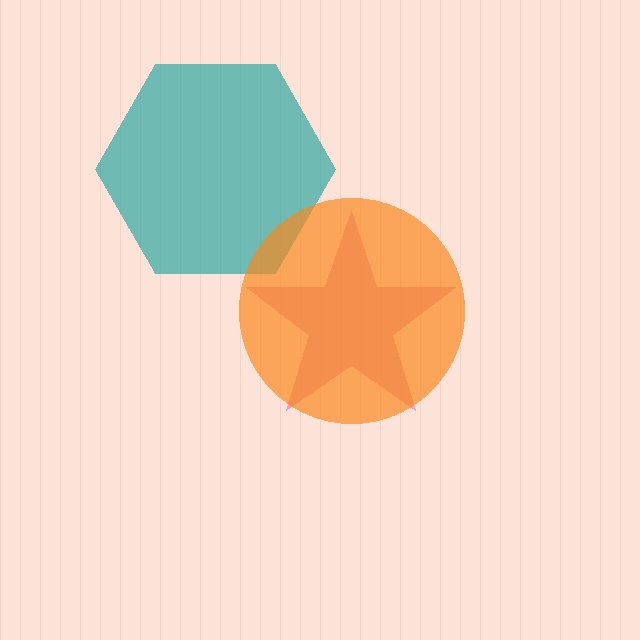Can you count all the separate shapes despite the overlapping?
Yes, there are 3 separate shapes.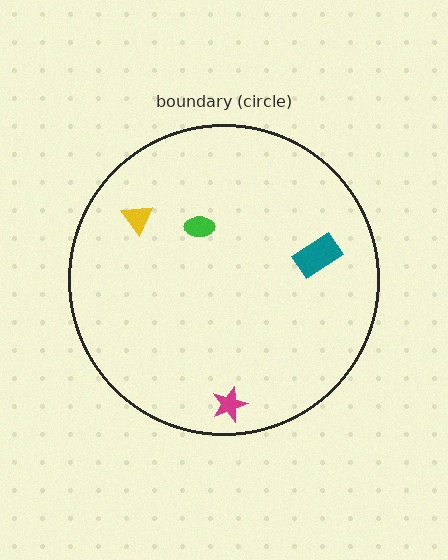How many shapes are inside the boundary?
4 inside, 0 outside.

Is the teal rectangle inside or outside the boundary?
Inside.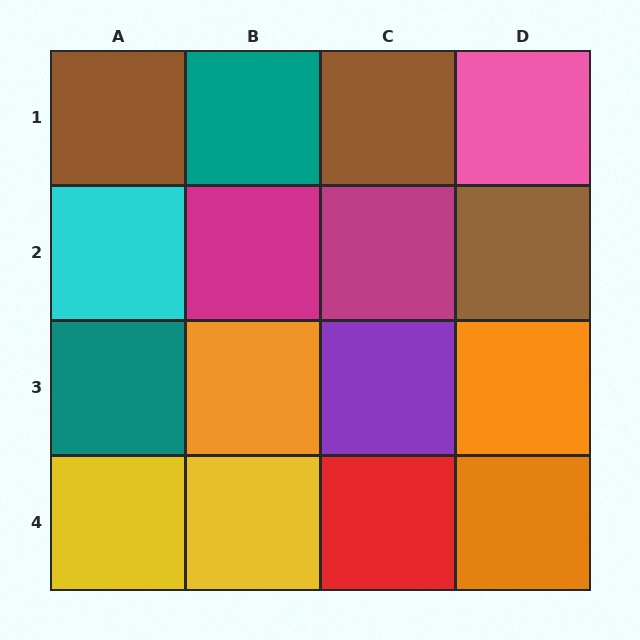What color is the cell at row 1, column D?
Pink.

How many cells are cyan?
1 cell is cyan.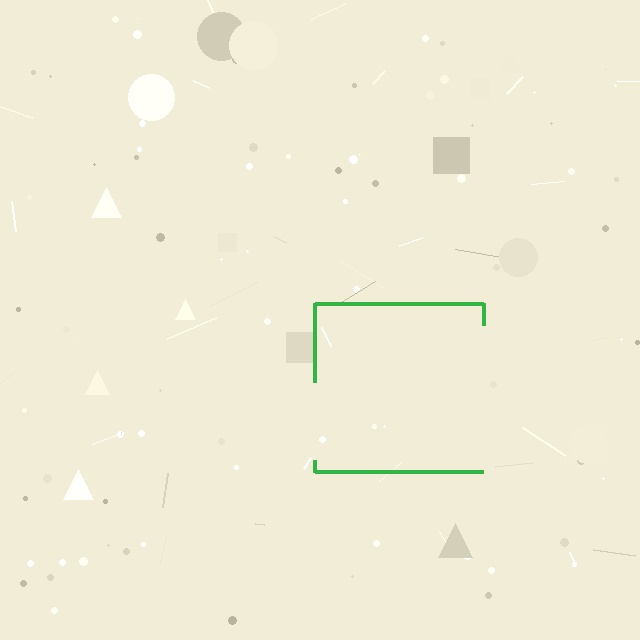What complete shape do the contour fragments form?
The contour fragments form a square.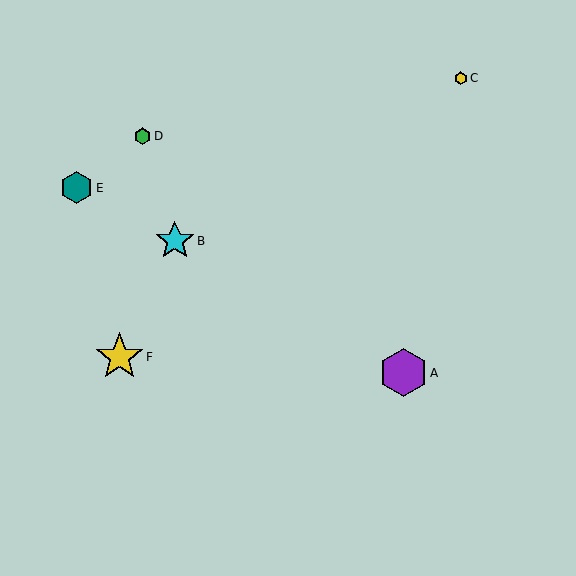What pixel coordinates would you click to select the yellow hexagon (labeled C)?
Click at (461, 78) to select the yellow hexagon C.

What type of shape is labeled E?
Shape E is a teal hexagon.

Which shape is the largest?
The yellow star (labeled F) is the largest.